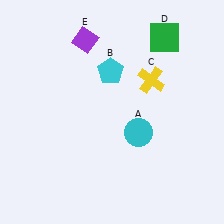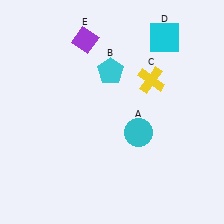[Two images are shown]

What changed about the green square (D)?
In Image 1, D is green. In Image 2, it changed to cyan.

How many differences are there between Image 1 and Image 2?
There is 1 difference between the two images.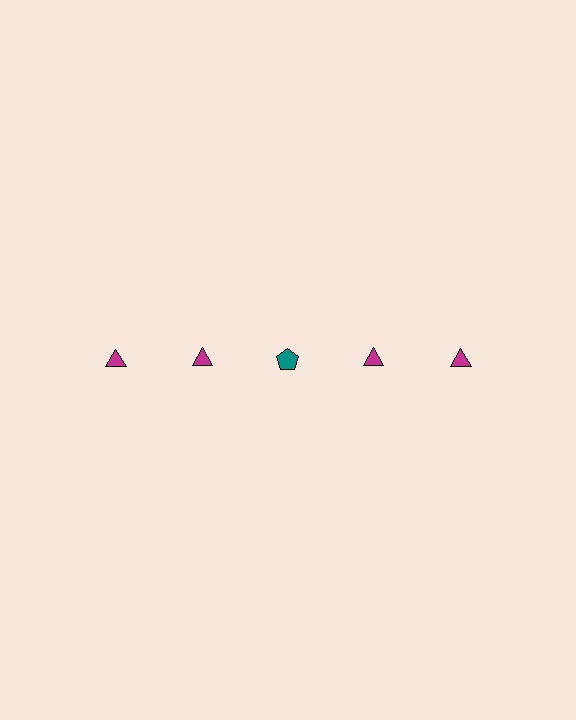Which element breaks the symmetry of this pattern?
The teal pentagon in the top row, center column breaks the symmetry. All other shapes are magenta triangles.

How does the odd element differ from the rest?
It differs in both color (teal instead of magenta) and shape (pentagon instead of triangle).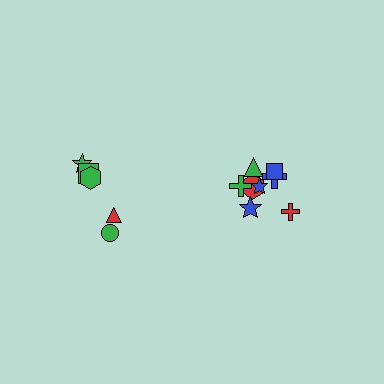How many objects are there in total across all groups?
There are 13 objects.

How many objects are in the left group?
There are 5 objects.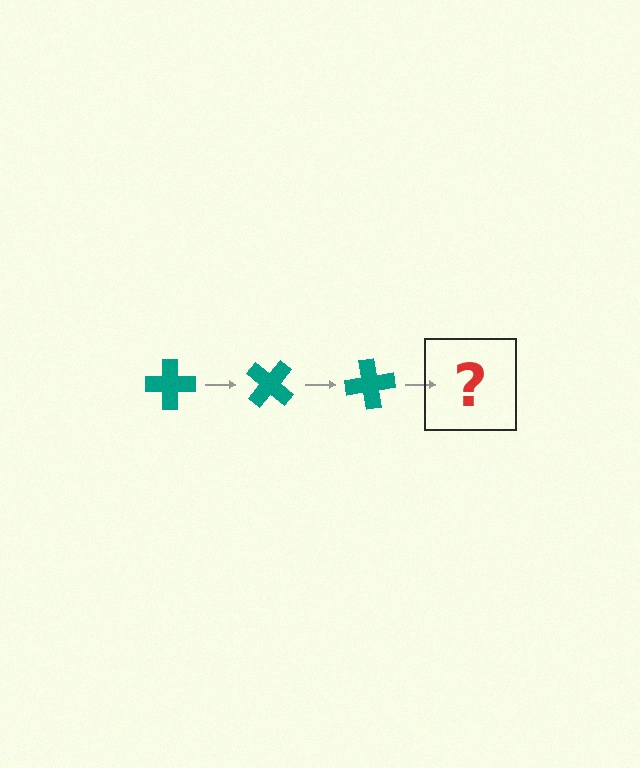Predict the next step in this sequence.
The next step is a teal cross rotated 120 degrees.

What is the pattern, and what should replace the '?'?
The pattern is that the cross rotates 40 degrees each step. The '?' should be a teal cross rotated 120 degrees.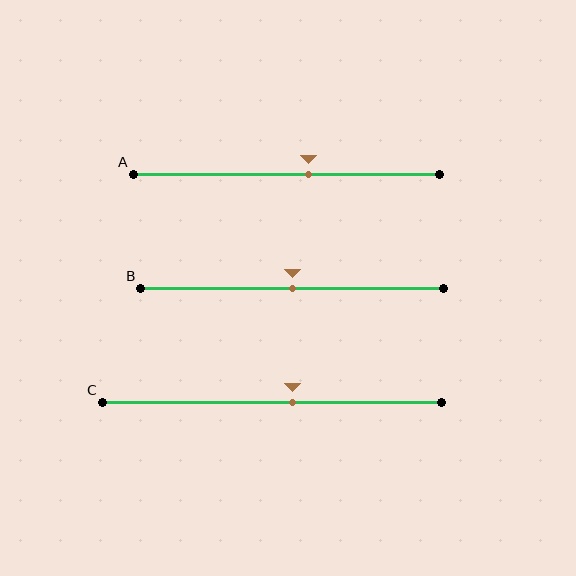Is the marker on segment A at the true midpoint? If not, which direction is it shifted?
No, the marker on segment A is shifted to the right by about 7% of the segment length.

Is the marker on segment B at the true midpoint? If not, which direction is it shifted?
Yes, the marker on segment B is at the true midpoint.